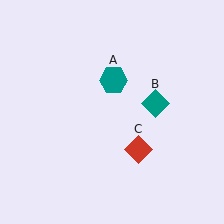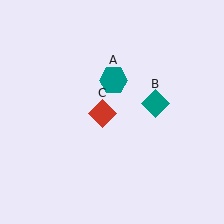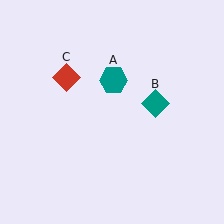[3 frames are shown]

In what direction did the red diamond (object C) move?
The red diamond (object C) moved up and to the left.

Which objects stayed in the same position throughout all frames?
Teal hexagon (object A) and teal diamond (object B) remained stationary.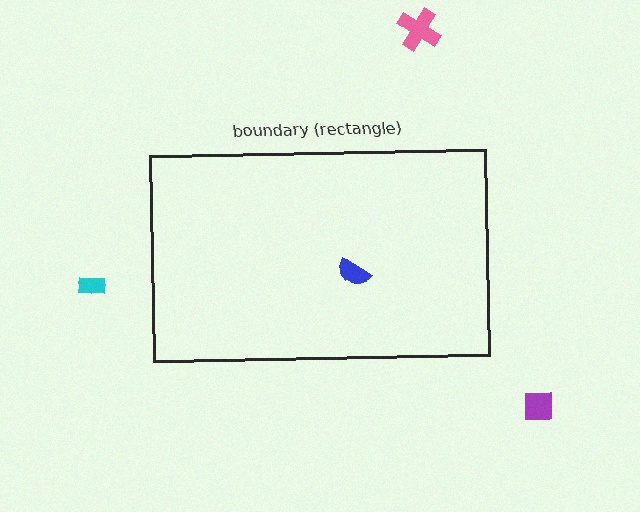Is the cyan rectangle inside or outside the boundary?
Outside.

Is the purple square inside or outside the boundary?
Outside.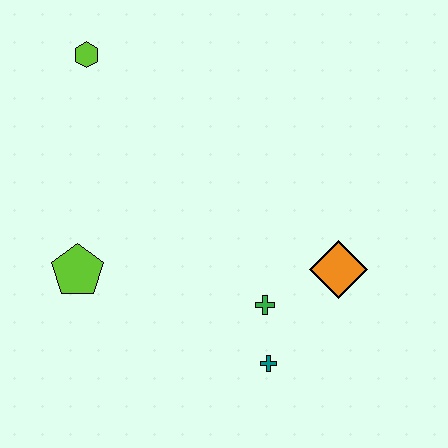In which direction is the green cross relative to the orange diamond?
The green cross is to the left of the orange diamond.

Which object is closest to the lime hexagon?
The lime pentagon is closest to the lime hexagon.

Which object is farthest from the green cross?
The lime hexagon is farthest from the green cross.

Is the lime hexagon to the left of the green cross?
Yes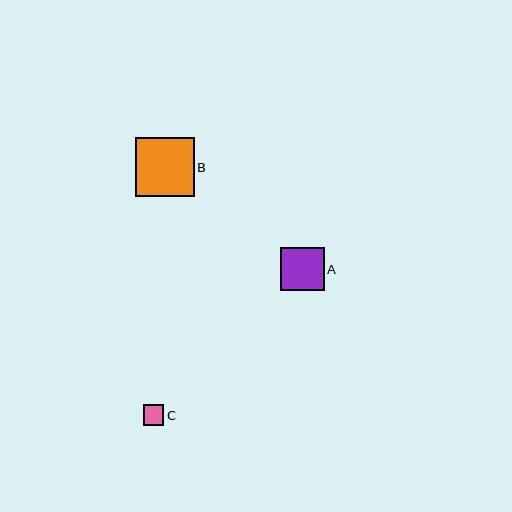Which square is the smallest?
Square C is the smallest with a size of approximately 21 pixels.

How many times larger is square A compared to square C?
Square A is approximately 2.1 times the size of square C.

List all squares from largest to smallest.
From largest to smallest: B, A, C.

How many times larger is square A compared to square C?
Square A is approximately 2.1 times the size of square C.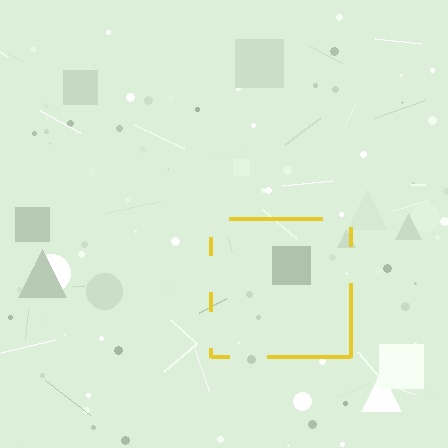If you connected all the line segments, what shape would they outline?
They would outline a square.